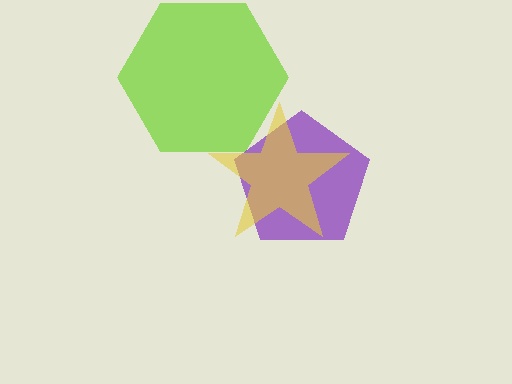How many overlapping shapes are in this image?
There are 3 overlapping shapes in the image.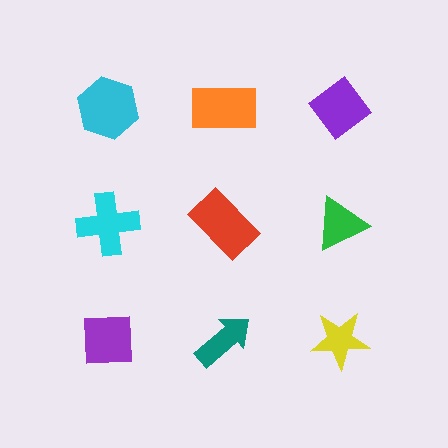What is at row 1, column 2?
An orange rectangle.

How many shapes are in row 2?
3 shapes.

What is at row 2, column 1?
A cyan cross.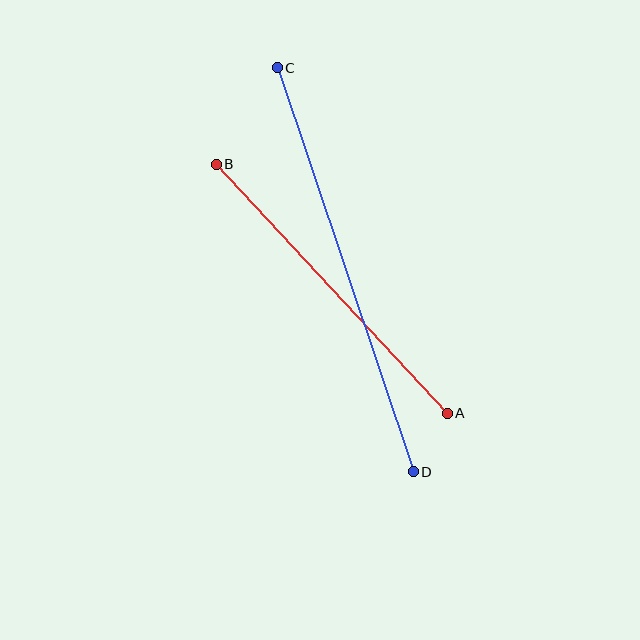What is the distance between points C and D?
The distance is approximately 426 pixels.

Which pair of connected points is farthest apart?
Points C and D are farthest apart.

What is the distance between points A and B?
The distance is approximately 339 pixels.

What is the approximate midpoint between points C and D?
The midpoint is at approximately (345, 270) pixels.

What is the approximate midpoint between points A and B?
The midpoint is at approximately (332, 289) pixels.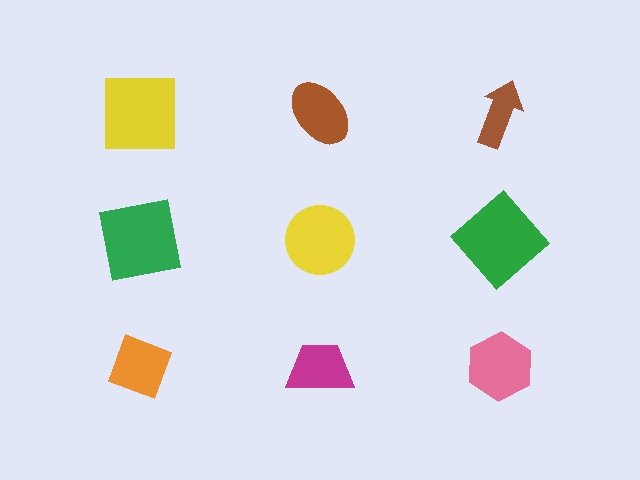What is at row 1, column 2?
A brown ellipse.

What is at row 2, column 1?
A green square.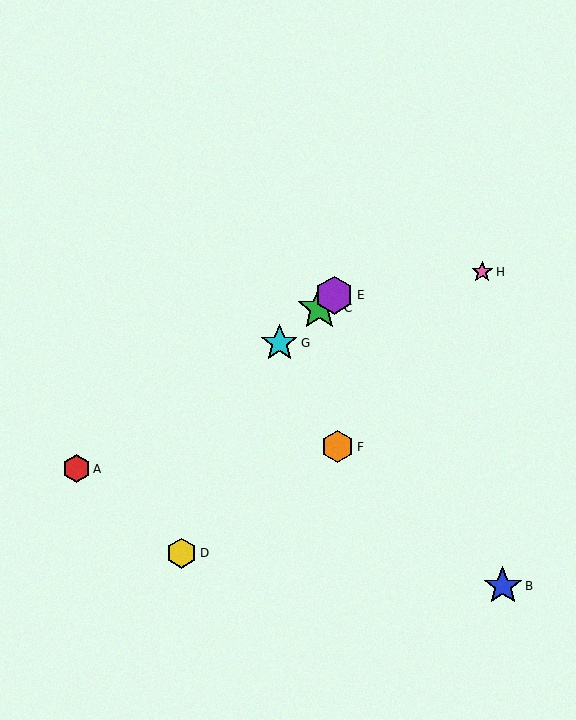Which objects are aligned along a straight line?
Objects C, E, G are aligned along a straight line.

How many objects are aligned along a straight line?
3 objects (C, E, G) are aligned along a straight line.